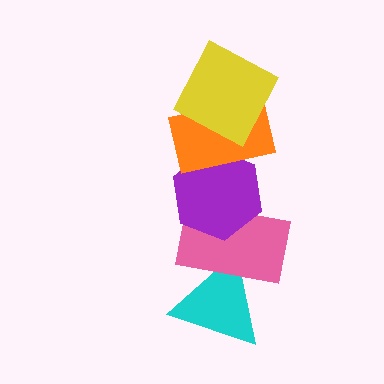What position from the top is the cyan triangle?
The cyan triangle is 5th from the top.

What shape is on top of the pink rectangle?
The purple hexagon is on top of the pink rectangle.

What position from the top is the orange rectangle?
The orange rectangle is 2nd from the top.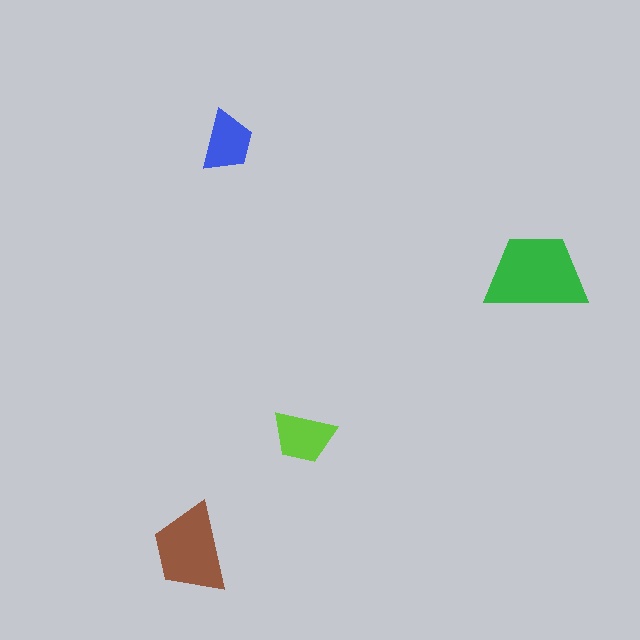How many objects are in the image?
There are 4 objects in the image.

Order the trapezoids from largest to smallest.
the green one, the brown one, the lime one, the blue one.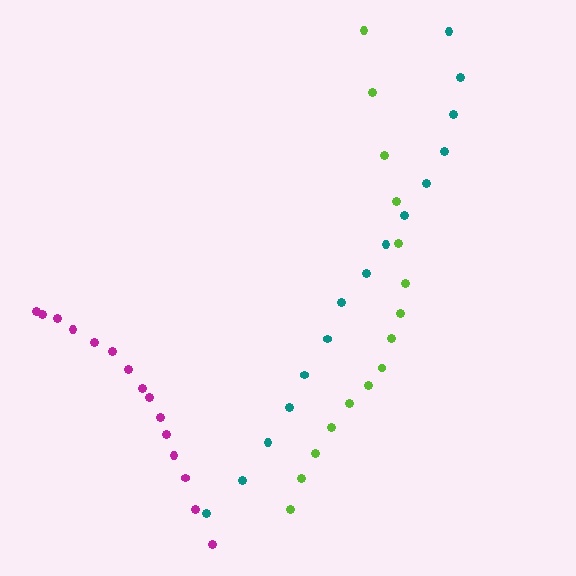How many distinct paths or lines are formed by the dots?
There are 3 distinct paths.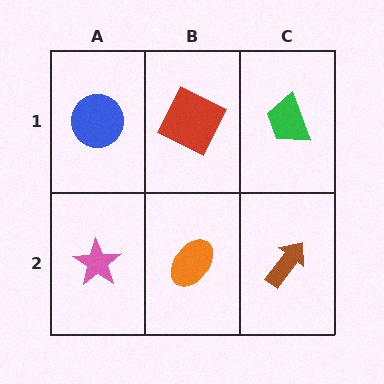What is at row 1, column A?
A blue circle.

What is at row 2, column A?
A pink star.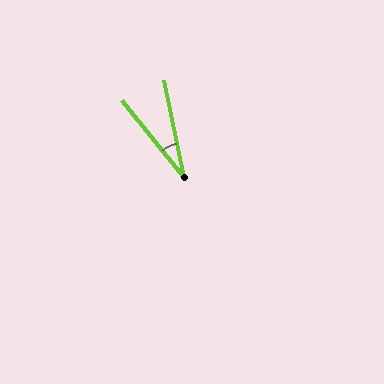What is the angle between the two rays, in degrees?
Approximately 27 degrees.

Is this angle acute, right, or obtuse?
It is acute.